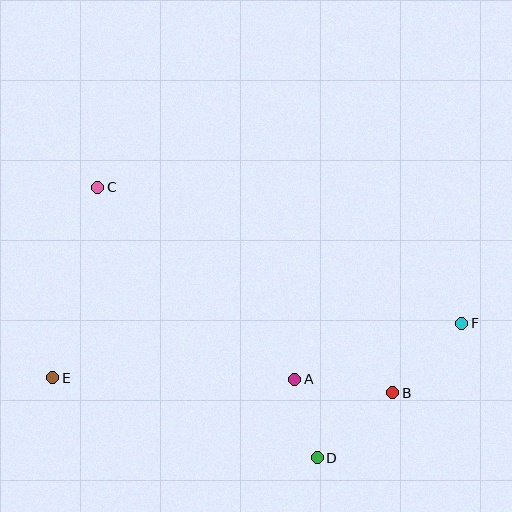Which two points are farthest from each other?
Points E and F are farthest from each other.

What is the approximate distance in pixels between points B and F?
The distance between B and F is approximately 98 pixels.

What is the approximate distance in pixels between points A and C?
The distance between A and C is approximately 275 pixels.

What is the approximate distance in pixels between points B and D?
The distance between B and D is approximately 99 pixels.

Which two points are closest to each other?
Points A and D are closest to each other.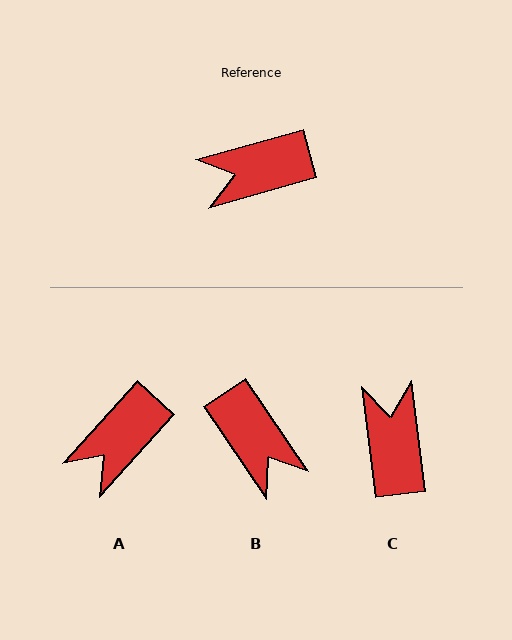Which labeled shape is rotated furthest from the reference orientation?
B, about 108 degrees away.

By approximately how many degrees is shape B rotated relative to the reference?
Approximately 108 degrees counter-clockwise.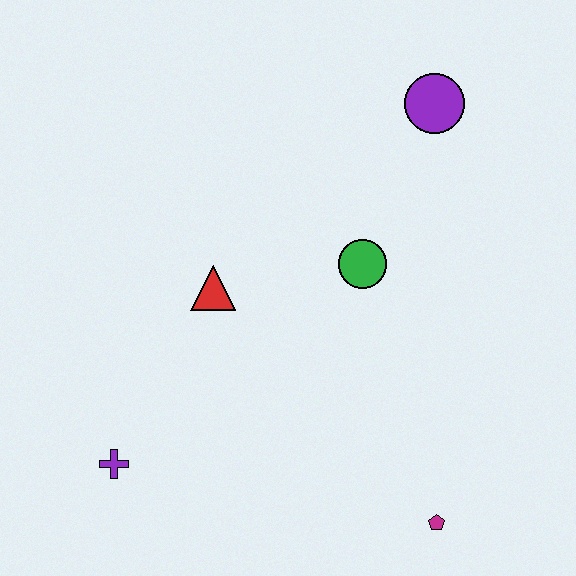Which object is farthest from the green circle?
The purple cross is farthest from the green circle.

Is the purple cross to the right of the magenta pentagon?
No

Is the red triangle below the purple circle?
Yes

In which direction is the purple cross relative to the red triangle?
The purple cross is below the red triangle.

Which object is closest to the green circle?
The red triangle is closest to the green circle.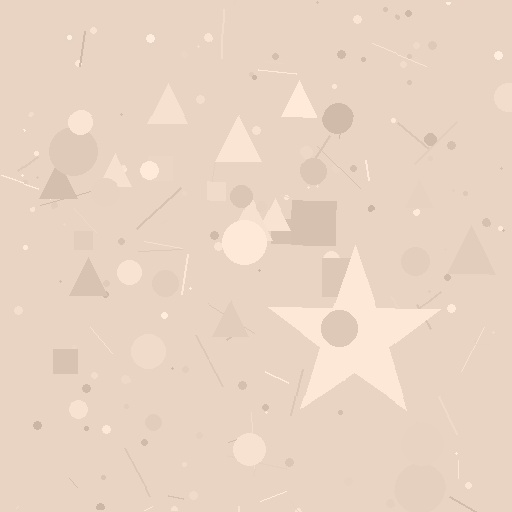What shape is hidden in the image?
A star is hidden in the image.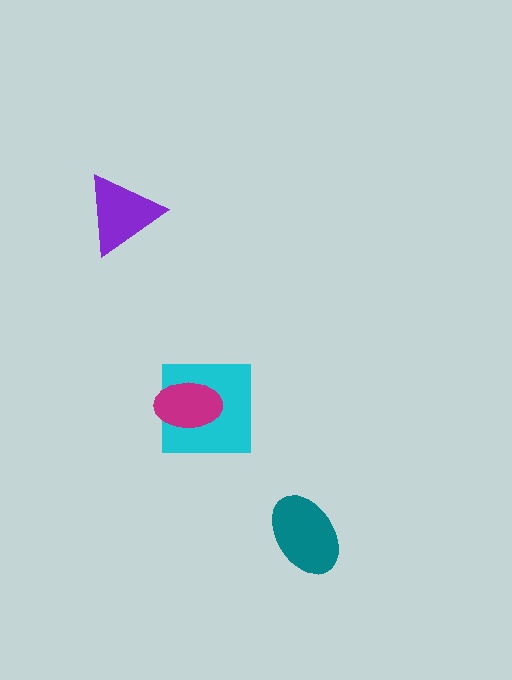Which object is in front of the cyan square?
The magenta ellipse is in front of the cyan square.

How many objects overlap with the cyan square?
1 object overlaps with the cyan square.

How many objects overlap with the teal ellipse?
0 objects overlap with the teal ellipse.